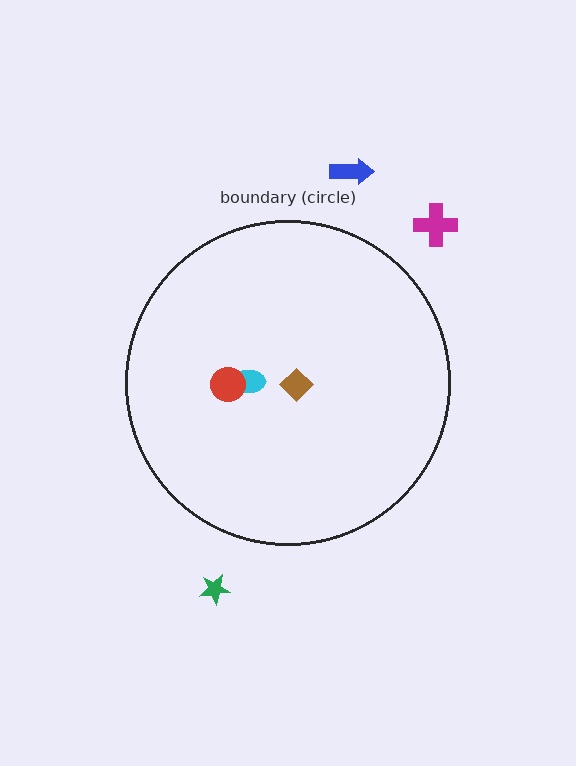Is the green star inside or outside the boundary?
Outside.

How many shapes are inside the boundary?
3 inside, 3 outside.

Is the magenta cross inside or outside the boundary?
Outside.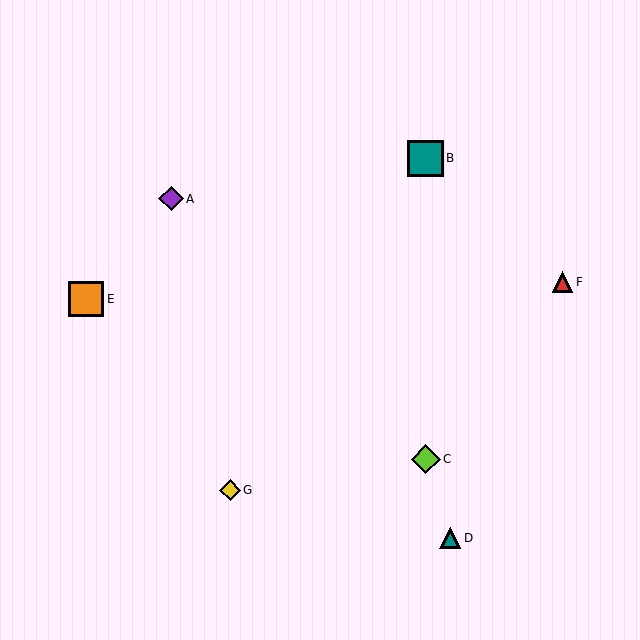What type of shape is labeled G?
Shape G is a yellow diamond.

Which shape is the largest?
The teal square (labeled B) is the largest.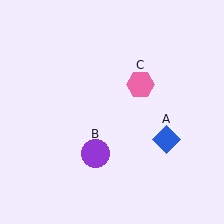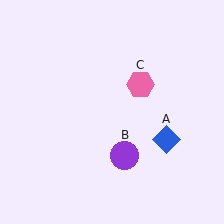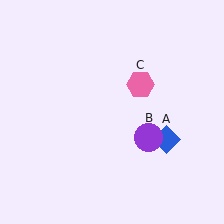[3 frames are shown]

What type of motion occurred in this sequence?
The purple circle (object B) rotated counterclockwise around the center of the scene.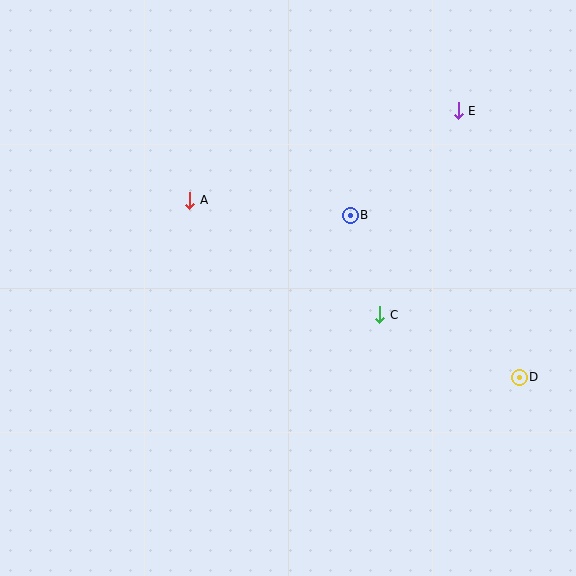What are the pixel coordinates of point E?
Point E is at (458, 111).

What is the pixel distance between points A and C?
The distance between A and C is 222 pixels.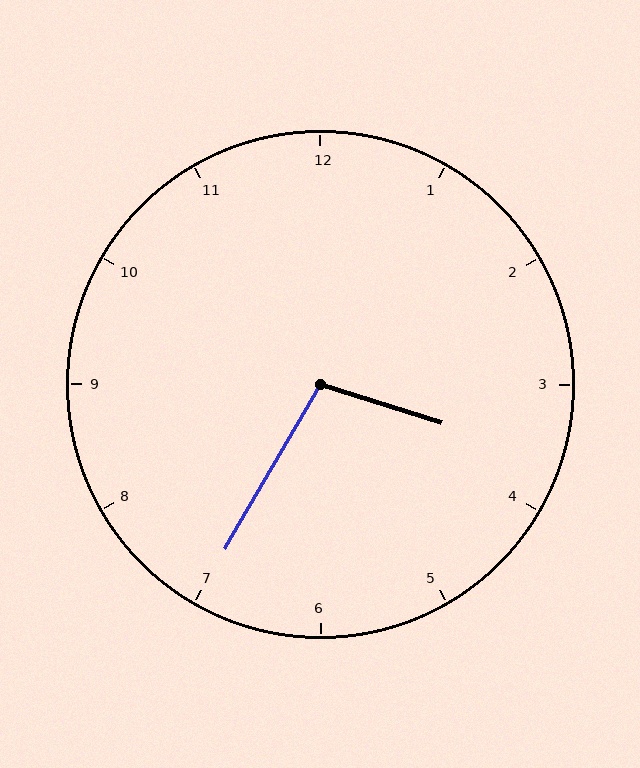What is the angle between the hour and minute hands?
Approximately 102 degrees.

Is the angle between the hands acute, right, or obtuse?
It is obtuse.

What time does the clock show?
3:35.